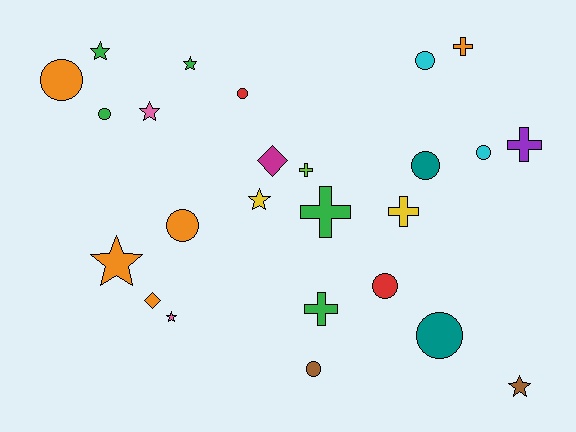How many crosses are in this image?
There are 6 crosses.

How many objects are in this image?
There are 25 objects.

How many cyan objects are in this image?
There are 2 cyan objects.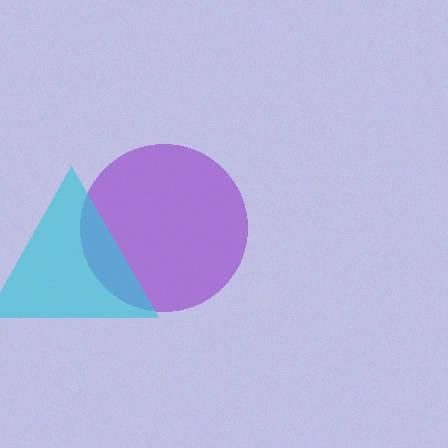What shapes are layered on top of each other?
The layered shapes are: a purple circle, a cyan triangle.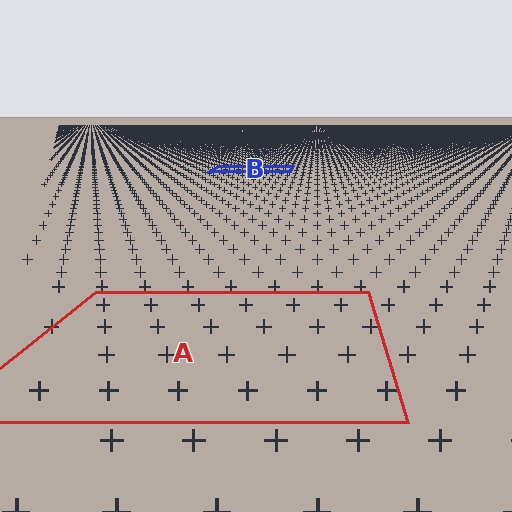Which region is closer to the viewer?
Region A is closer. The texture elements there are larger and more spread out.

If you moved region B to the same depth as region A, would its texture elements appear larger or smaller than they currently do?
They would appear larger. At a closer depth, the same texture elements are projected at a bigger on-screen size.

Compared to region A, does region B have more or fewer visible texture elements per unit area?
Region B has more texture elements per unit area — they are packed more densely because it is farther away.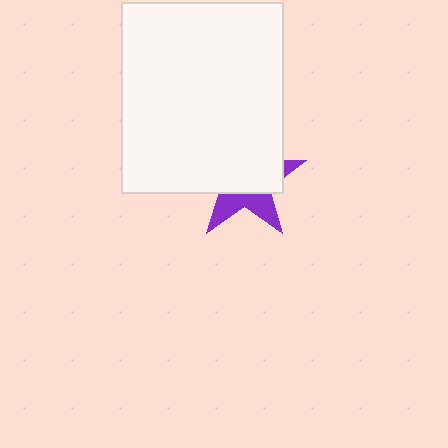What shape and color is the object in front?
The object in front is a white rectangle.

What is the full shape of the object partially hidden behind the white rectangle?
The partially hidden object is a purple star.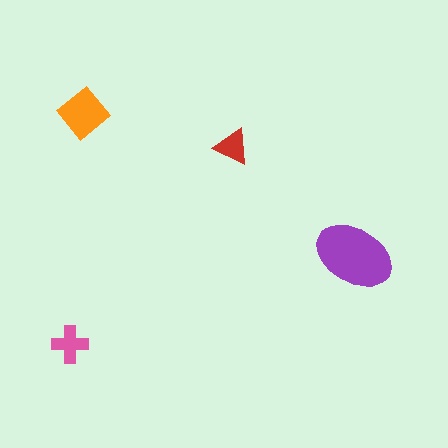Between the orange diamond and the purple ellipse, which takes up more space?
The purple ellipse.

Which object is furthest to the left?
The pink cross is leftmost.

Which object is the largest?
The purple ellipse.